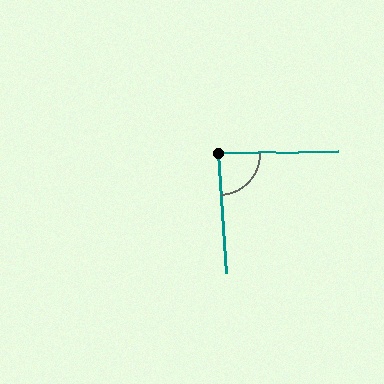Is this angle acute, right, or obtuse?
It is approximately a right angle.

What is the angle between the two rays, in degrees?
Approximately 88 degrees.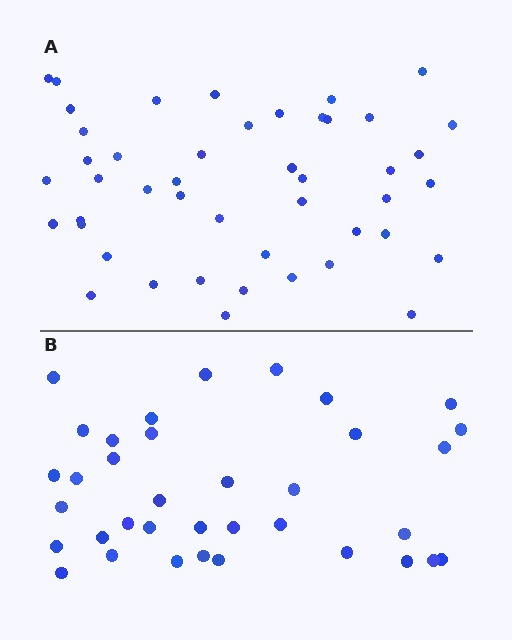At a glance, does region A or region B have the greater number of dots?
Region A (the top region) has more dots.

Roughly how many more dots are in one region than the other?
Region A has roughly 10 or so more dots than region B.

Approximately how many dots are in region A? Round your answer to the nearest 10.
About 50 dots. (The exact count is 46, which rounds to 50.)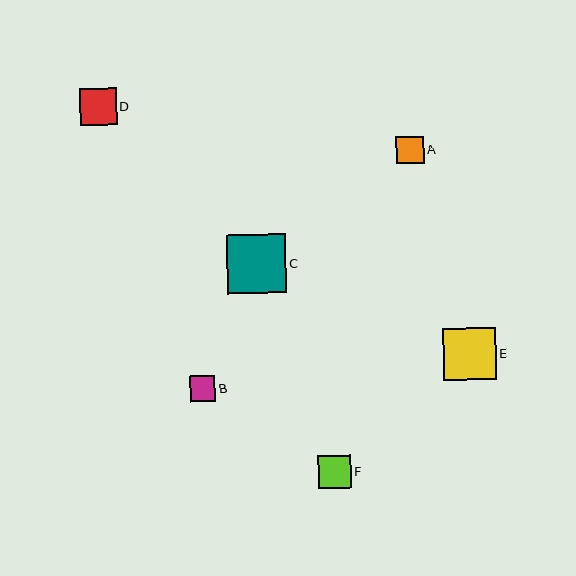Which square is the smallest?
Square B is the smallest with a size of approximately 25 pixels.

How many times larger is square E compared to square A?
Square E is approximately 1.9 times the size of square A.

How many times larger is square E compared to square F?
Square E is approximately 1.6 times the size of square F.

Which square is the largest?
Square C is the largest with a size of approximately 59 pixels.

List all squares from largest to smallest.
From largest to smallest: C, E, D, F, A, B.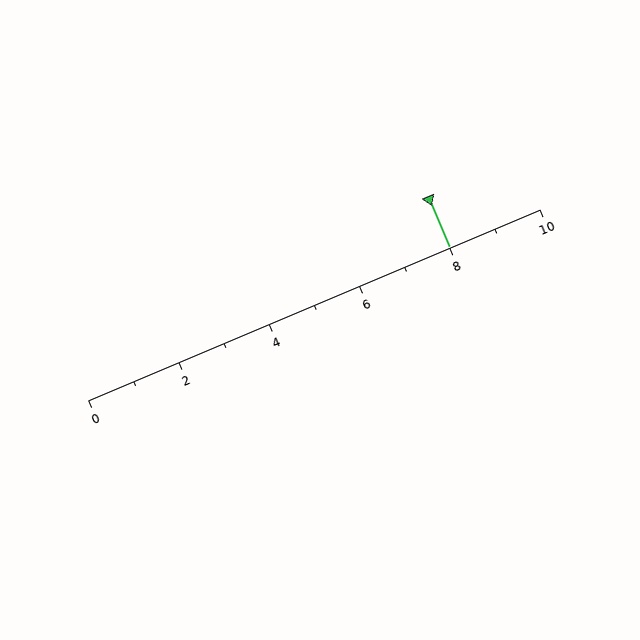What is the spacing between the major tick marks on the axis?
The major ticks are spaced 2 apart.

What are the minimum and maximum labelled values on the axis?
The axis runs from 0 to 10.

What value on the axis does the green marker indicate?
The marker indicates approximately 8.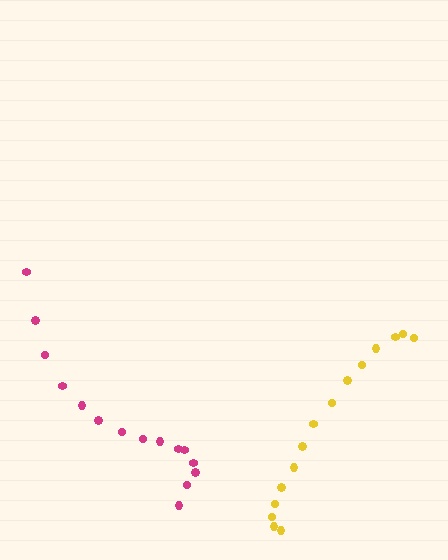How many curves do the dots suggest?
There are 2 distinct paths.